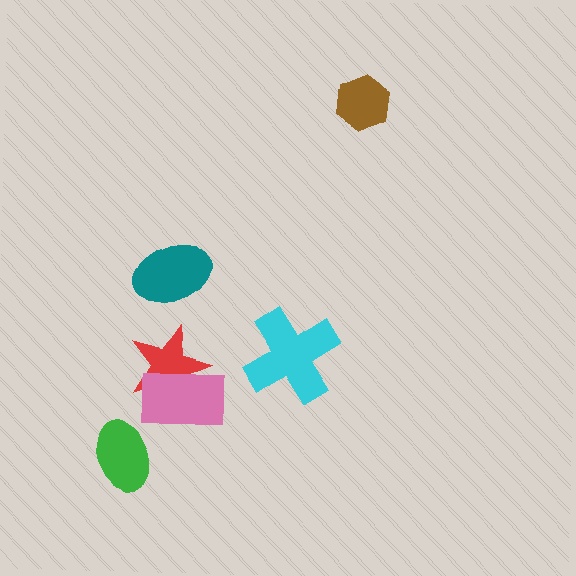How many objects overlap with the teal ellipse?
0 objects overlap with the teal ellipse.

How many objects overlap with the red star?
1 object overlaps with the red star.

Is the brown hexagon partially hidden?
No, no other shape covers it.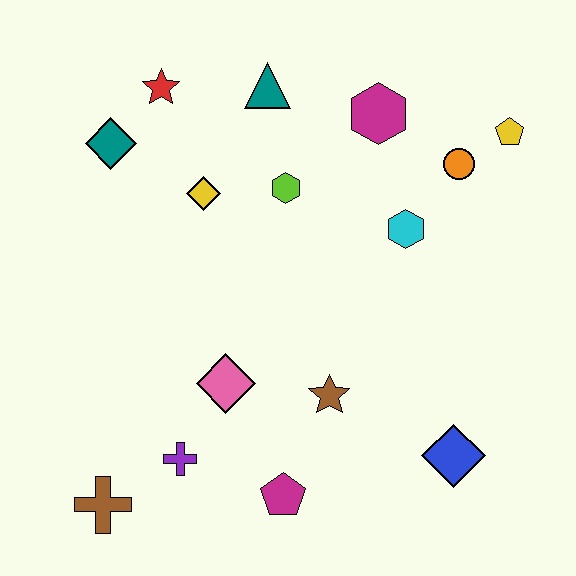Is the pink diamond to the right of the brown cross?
Yes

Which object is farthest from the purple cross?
The yellow pentagon is farthest from the purple cross.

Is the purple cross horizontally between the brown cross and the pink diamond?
Yes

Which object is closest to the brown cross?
The purple cross is closest to the brown cross.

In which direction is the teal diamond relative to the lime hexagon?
The teal diamond is to the left of the lime hexagon.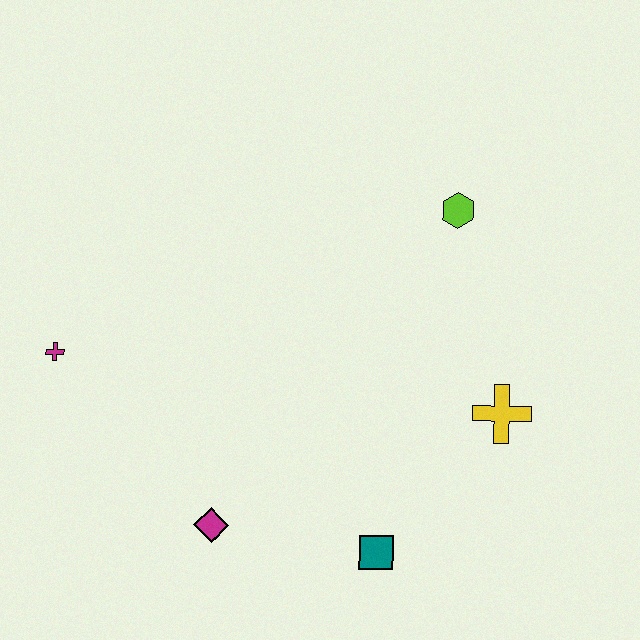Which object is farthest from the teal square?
The magenta cross is farthest from the teal square.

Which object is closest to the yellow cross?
The teal square is closest to the yellow cross.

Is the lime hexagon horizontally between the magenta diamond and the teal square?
No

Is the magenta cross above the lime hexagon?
No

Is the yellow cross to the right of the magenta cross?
Yes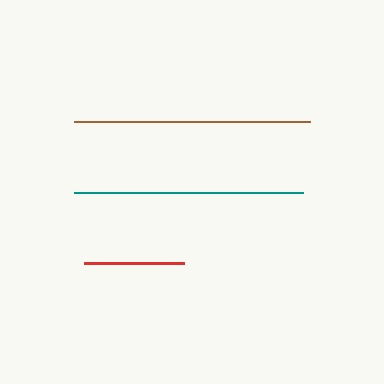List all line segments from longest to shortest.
From longest to shortest: brown, teal, red.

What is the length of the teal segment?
The teal segment is approximately 228 pixels long.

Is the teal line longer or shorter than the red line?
The teal line is longer than the red line.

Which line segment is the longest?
The brown line is the longest at approximately 236 pixels.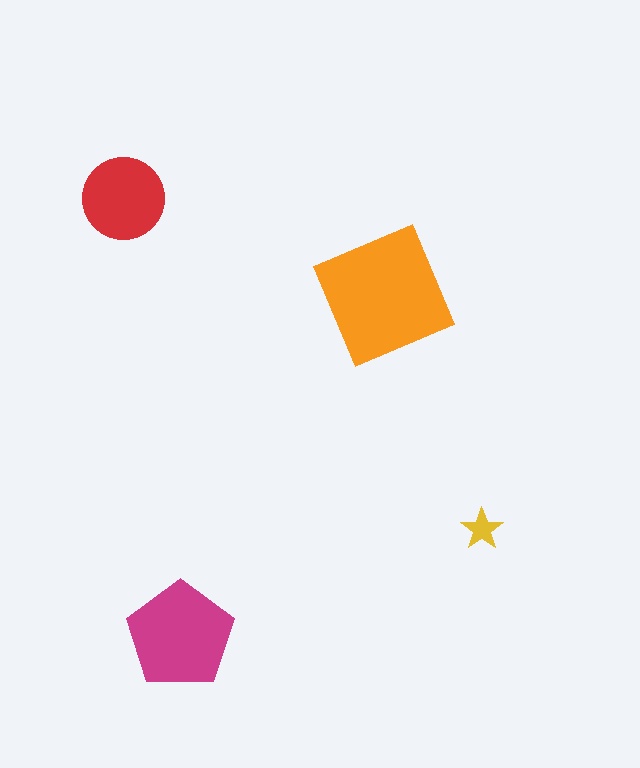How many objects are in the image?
There are 4 objects in the image.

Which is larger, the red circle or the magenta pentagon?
The magenta pentagon.